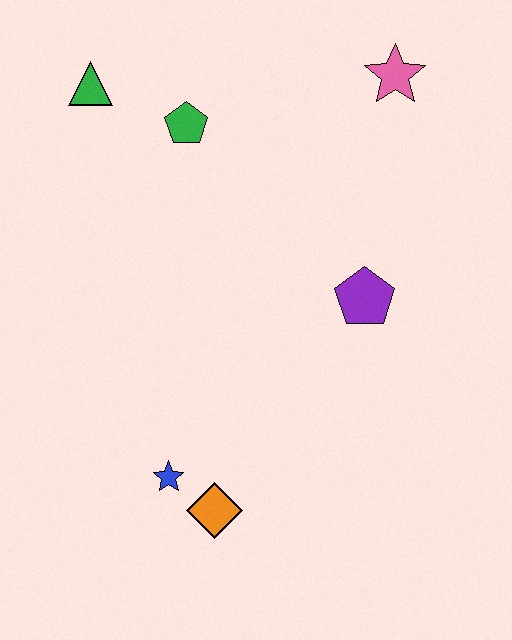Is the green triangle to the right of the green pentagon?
No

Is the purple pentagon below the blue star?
No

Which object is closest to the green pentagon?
The green triangle is closest to the green pentagon.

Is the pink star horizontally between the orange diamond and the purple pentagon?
No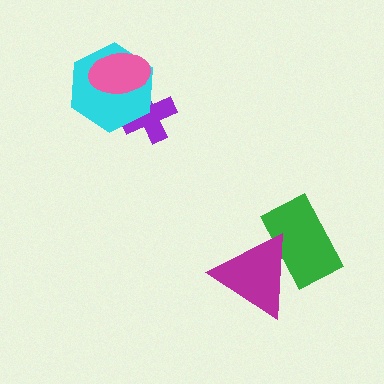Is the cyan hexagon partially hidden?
Yes, it is partially covered by another shape.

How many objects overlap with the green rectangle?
1 object overlaps with the green rectangle.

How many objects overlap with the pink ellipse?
2 objects overlap with the pink ellipse.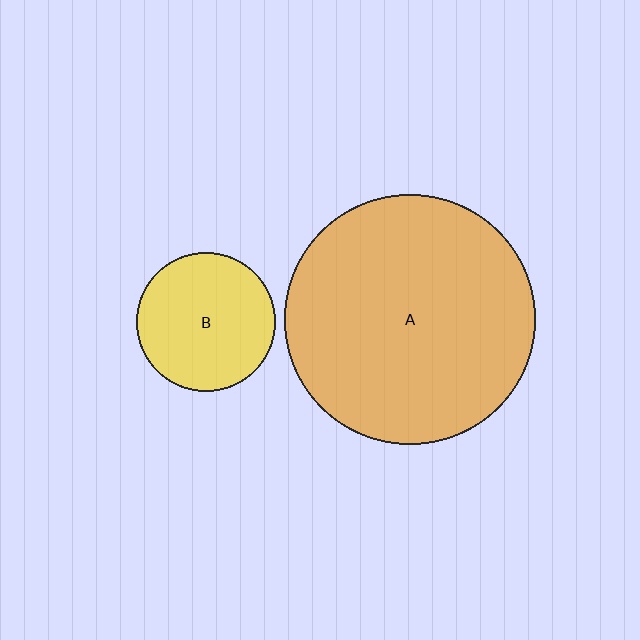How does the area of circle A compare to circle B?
Approximately 3.3 times.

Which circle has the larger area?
Circle A (orange).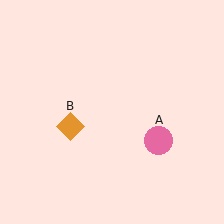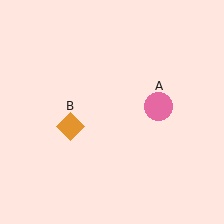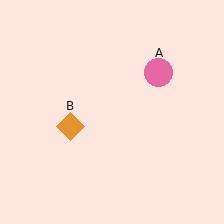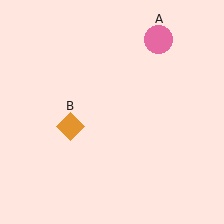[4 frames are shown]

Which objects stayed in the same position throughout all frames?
Orange diamond (object B) remained stationary.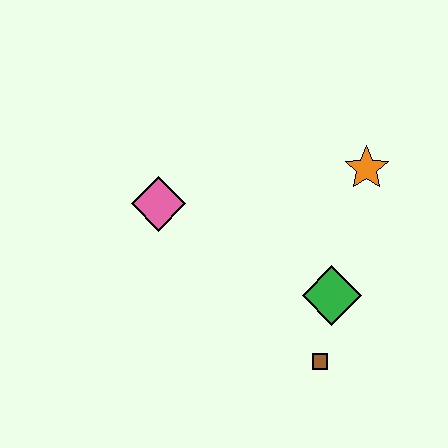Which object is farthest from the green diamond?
The pink diamond is farthest from the green diamond.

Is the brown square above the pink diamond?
No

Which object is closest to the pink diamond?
The green diamond is closest to the pink diamond.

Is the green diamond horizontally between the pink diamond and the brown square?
No